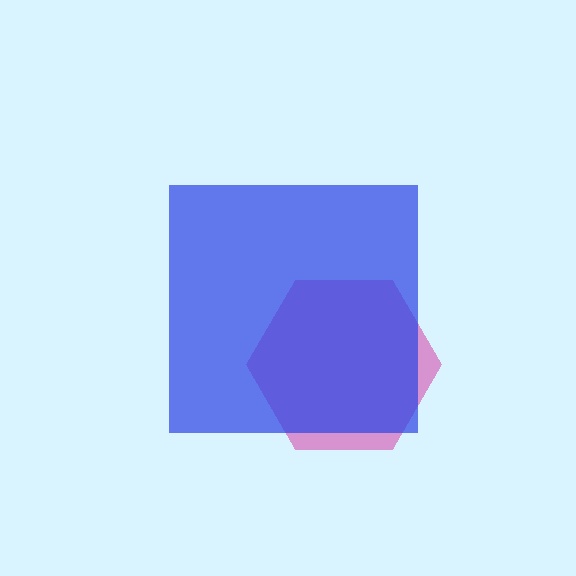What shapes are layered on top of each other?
The layered shapes are: a magenta hexagon, a blue square.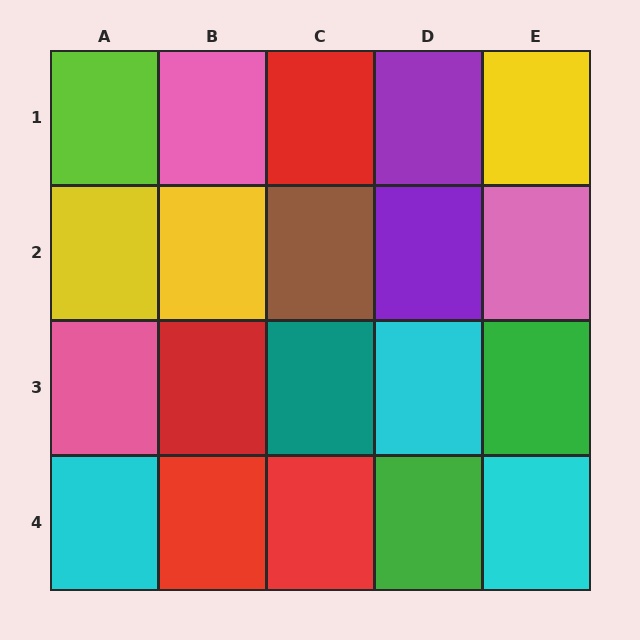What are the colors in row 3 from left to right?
Pink, red, teal, cyan, green.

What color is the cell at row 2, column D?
Purple.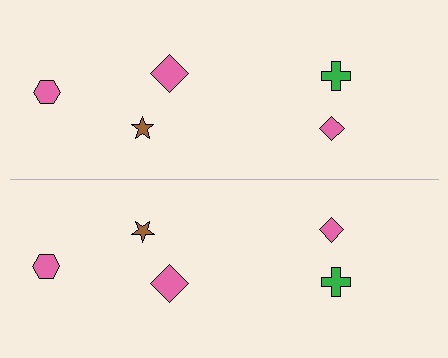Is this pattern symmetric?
Yes, this pattern has bilateral (reflection) symmetry.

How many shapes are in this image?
There are 10 shapes in this image.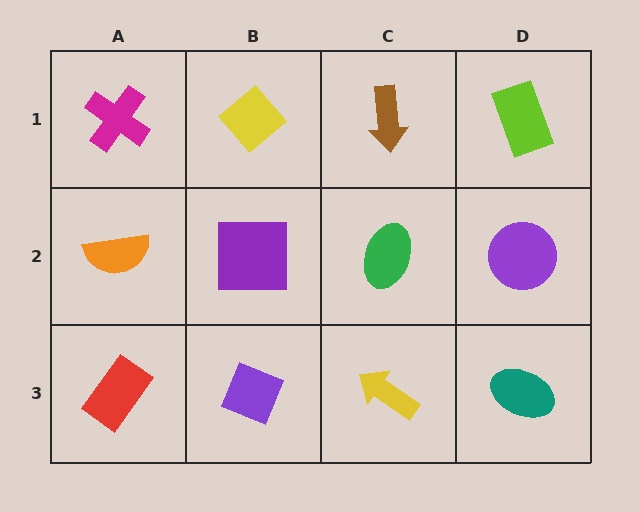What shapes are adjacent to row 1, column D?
A purple circle (row 2, column D), a brown arrow (row 1, column C).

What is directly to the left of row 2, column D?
A green ellipse.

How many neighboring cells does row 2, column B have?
4.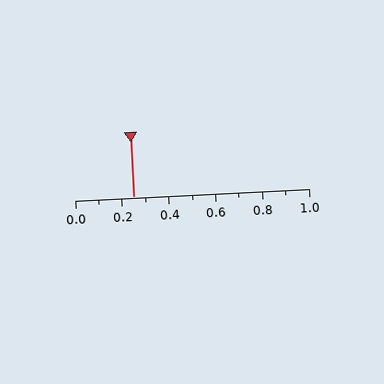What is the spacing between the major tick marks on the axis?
The major ticks are spaced 0.2 apart.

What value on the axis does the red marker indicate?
The marker indicates approximately 0.25.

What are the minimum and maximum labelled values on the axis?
The axis runs from 0.0 to 1.0.